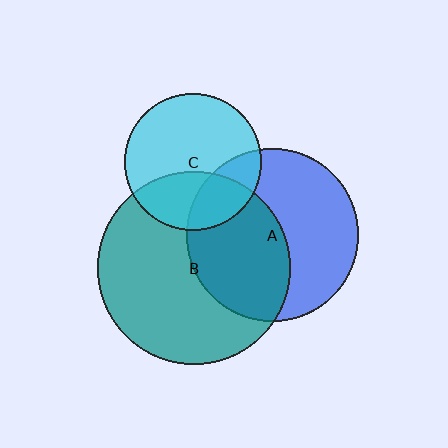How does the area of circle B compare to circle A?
Approximately 1.3 times.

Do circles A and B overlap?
Yes.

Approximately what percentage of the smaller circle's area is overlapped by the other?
Approximately 50%.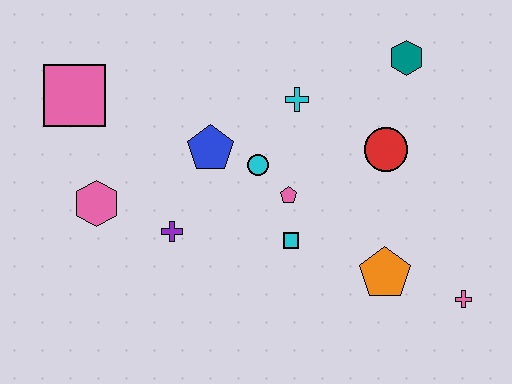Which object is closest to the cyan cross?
The cyan circle is closest to the cyan cross.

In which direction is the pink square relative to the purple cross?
The pink square is above the purple cross.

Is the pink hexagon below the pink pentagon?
Yes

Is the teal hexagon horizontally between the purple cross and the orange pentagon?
No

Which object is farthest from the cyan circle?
The pink cross is farthest from the cyan circle.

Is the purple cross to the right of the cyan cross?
No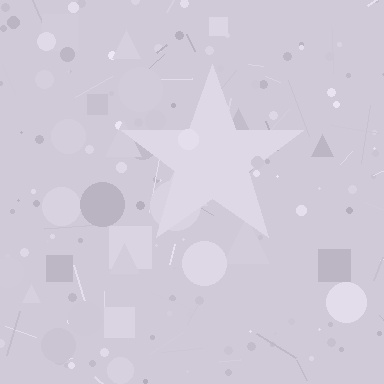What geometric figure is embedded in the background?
A star is embedded in the background.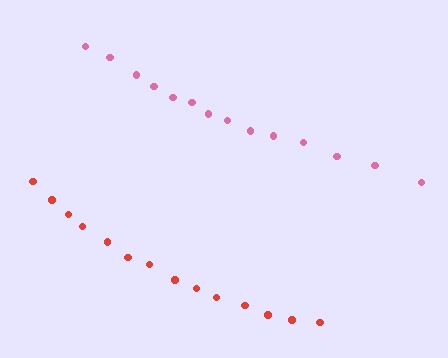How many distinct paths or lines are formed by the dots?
There are 2 distinct paths.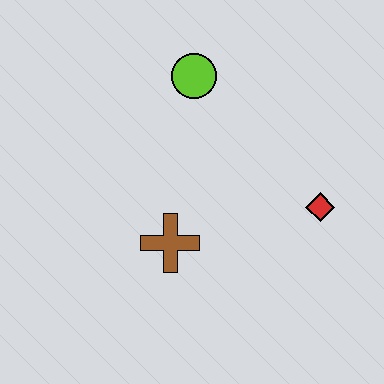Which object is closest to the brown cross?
The red diamond is closest to the brown cross.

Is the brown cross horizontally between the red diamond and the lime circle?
No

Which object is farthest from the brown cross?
The lime circle is farthest from the brown cross.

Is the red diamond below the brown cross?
No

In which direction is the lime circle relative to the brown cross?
The lime circle is above the brown cross.